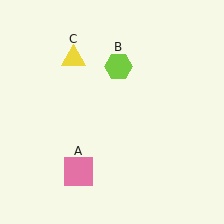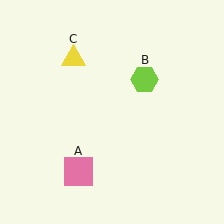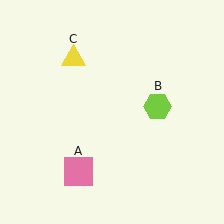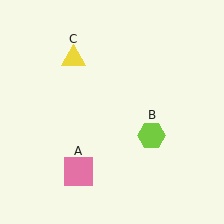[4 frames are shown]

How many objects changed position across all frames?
1 object changed position: lime hexagon (object B).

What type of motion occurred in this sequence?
The lime hexagon (object B) rotated clockwise around the center of the scene.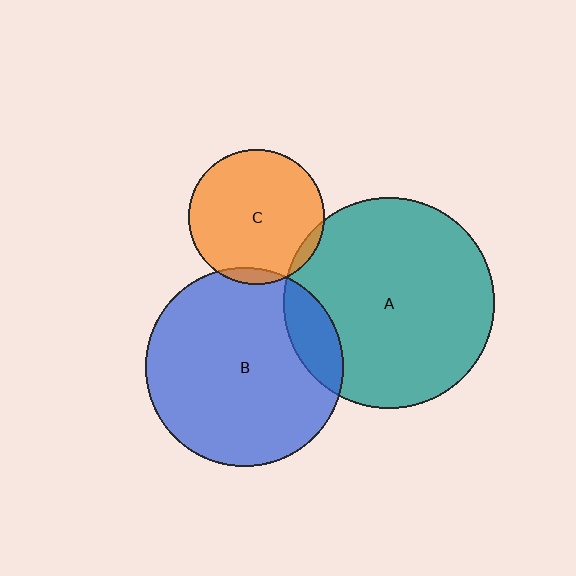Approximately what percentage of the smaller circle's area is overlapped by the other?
Approximately 5%.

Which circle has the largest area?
Circle A (teal).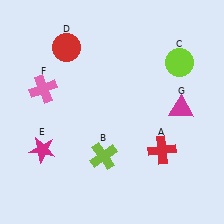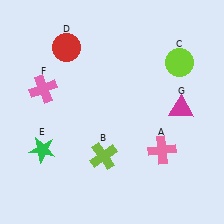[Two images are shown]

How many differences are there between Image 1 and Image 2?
There are 2 differences between the two images.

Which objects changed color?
A changed from red to pink. E changed from magenta to green.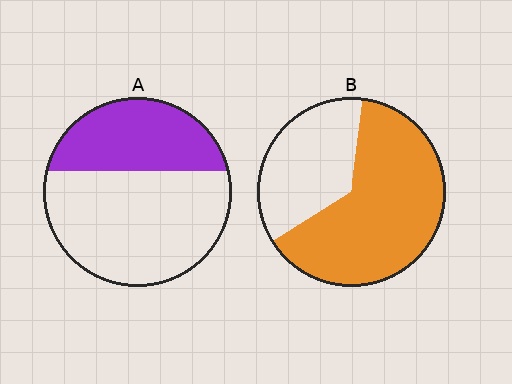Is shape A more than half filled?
No.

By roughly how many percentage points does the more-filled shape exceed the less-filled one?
By roughly 30 percentage points (B over A).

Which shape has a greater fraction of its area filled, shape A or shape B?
Shape B.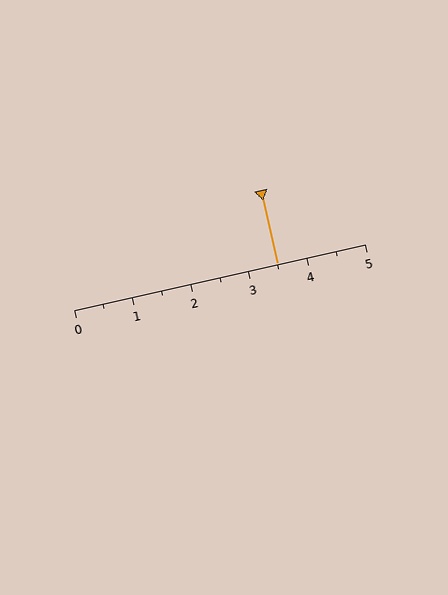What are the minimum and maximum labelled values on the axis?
The axis runs from 0 to 5.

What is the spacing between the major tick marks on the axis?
The major ticks are spaced 1 apart.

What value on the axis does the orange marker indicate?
The marker indicates approximately 3.5.